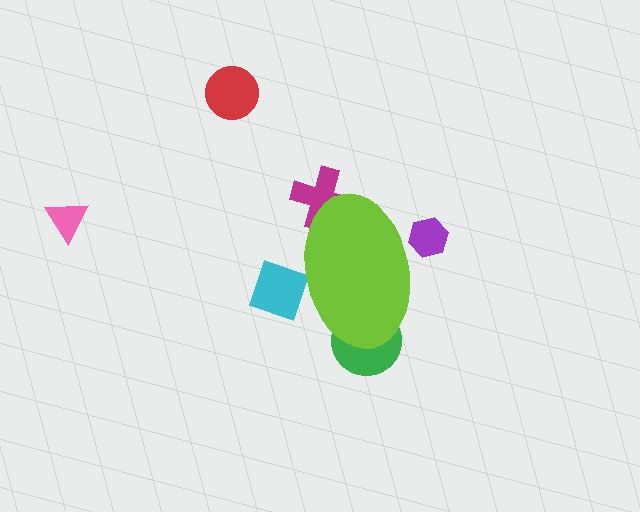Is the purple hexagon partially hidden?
Yes, the purple hexagon is partially hidden behind the lime ellipse.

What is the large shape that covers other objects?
A lime ellipse.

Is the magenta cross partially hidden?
Yes, the magenta cross is partially hidden behind the lime ellipse.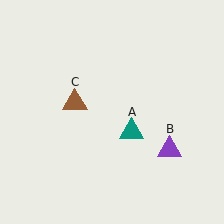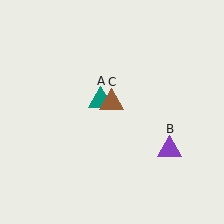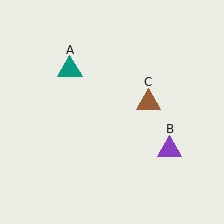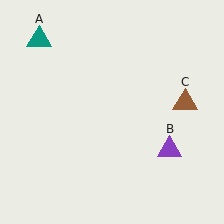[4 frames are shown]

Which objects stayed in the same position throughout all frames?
Purple triangle (object B) remained stationary.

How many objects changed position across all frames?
2 objects changed position: teal triangle (object A), brown triangle (object C).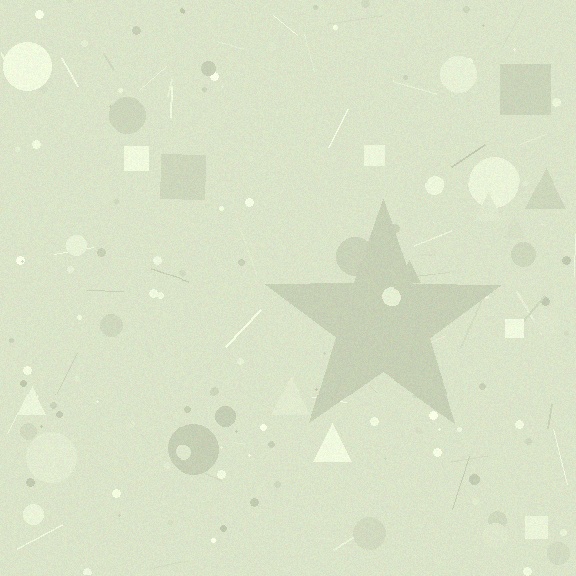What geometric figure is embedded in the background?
A star is embedded in the background.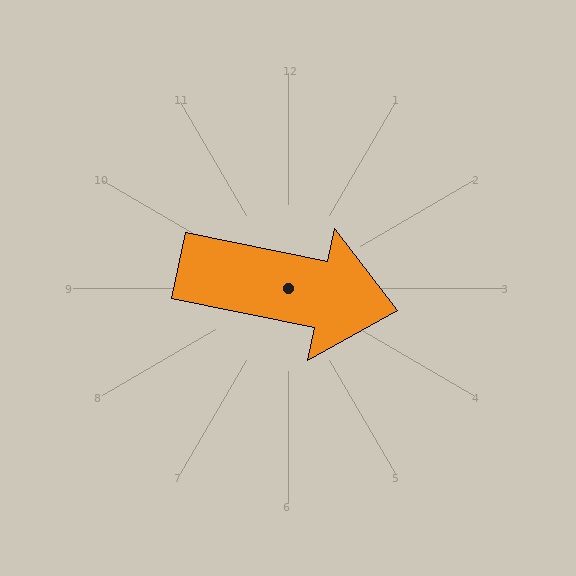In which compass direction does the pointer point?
East.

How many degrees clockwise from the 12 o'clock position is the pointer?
Approximately 102 degrees.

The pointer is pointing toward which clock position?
Roughly 3 o'clock.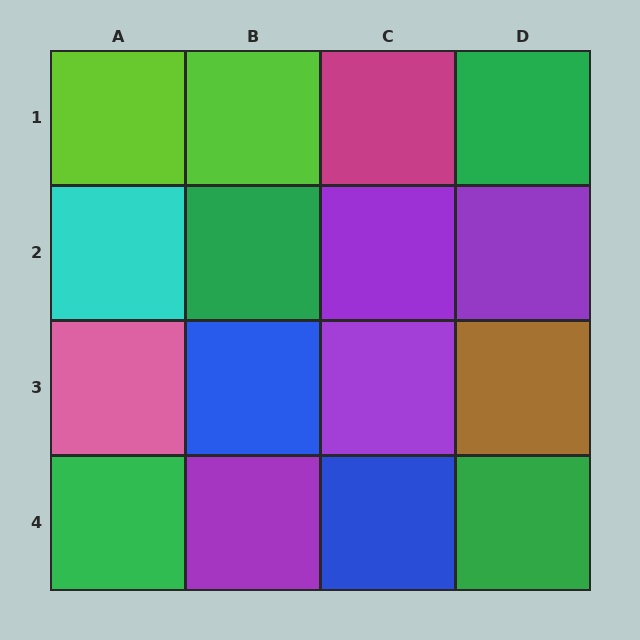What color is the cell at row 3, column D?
Brown.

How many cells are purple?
4 cells are purple.